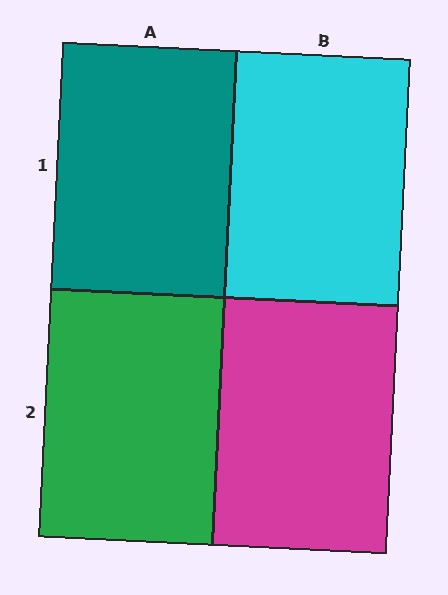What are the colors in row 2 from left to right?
Green, magenta.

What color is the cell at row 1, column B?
Cyan.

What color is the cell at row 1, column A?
Teal.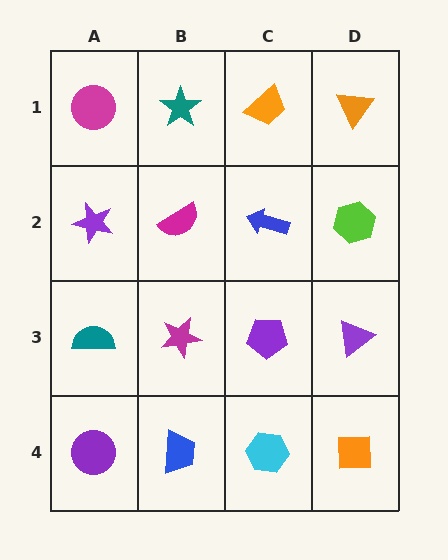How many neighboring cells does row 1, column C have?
3.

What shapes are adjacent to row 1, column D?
A lime hexagon (row 2, column D), an orange trapezoid (row 1, column C).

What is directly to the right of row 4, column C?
An orange square.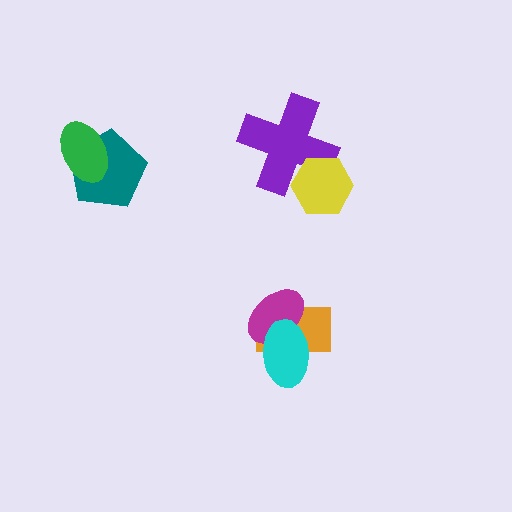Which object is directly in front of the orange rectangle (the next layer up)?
The magenta ellipse is directly in front of the orange rectangle.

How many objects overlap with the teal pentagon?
1 object overlaps with the teal pentagon.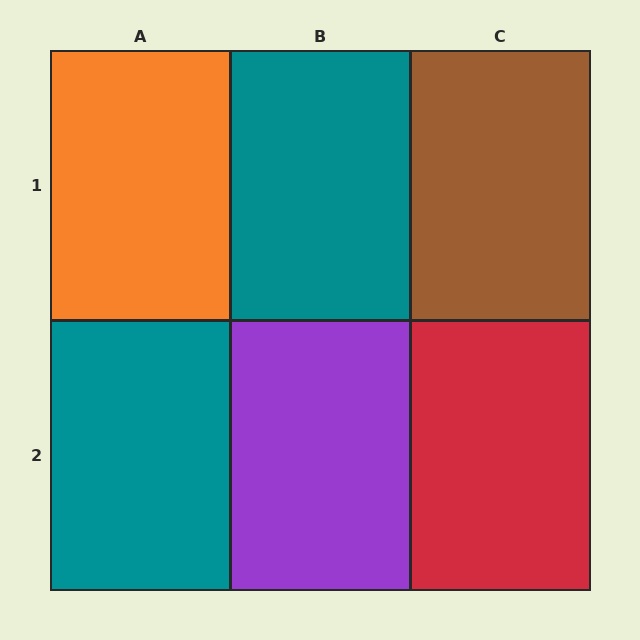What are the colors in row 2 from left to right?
Teal, purple, red.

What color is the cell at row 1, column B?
Teal.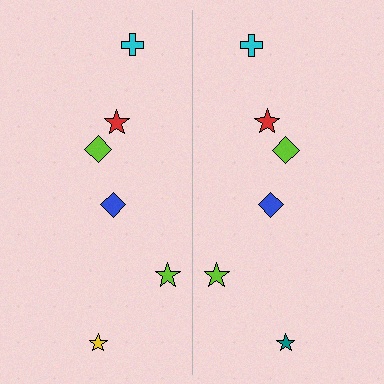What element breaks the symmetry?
The teal star on the right side breaks the symmetry — its mirror counterpart is yellow.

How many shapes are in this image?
There are 12 shapes in this image.